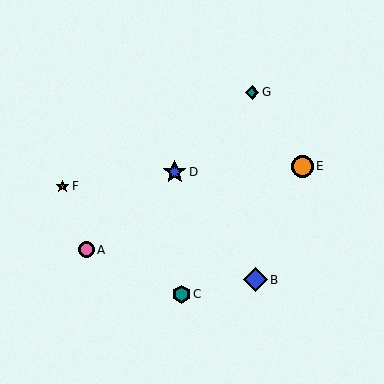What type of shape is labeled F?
Shape F is an orange star.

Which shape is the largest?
The blue diamond (labeled B) is the largest.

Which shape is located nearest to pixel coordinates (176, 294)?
The teal hexagon (labeled C) at (181, 294) is nearest to that location.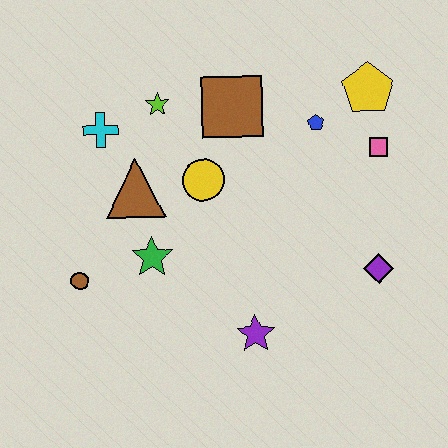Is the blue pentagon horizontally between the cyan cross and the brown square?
No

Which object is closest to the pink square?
The yellow pentagon is closest to the pink square.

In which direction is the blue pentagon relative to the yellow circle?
The blue pentagon is to the right of the yellow circle.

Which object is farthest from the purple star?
The yellow pentagon is farthest from the purple star.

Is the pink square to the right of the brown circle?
Yes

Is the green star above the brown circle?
Yes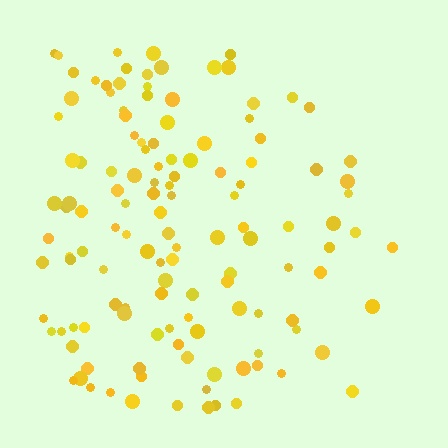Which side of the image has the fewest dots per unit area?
The right.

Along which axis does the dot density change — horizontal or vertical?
Horizontal.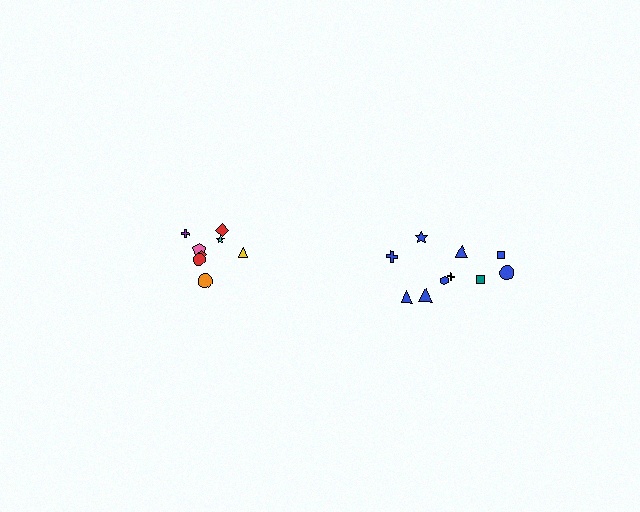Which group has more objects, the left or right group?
The right group.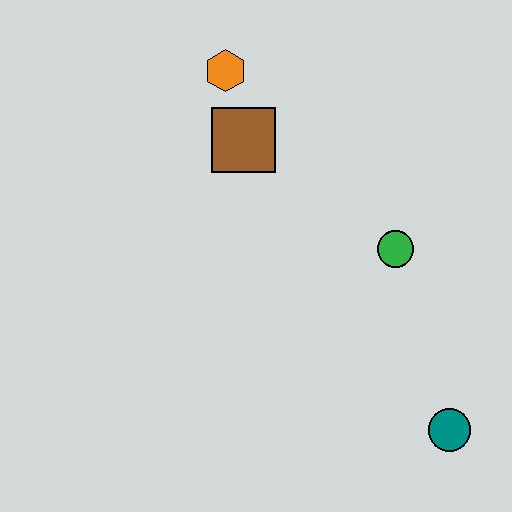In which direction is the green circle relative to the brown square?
The green circle is to the right of the brown square.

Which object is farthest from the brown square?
The teal circle is farthest from the brown square.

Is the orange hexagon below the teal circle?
No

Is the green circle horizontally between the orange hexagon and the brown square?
No